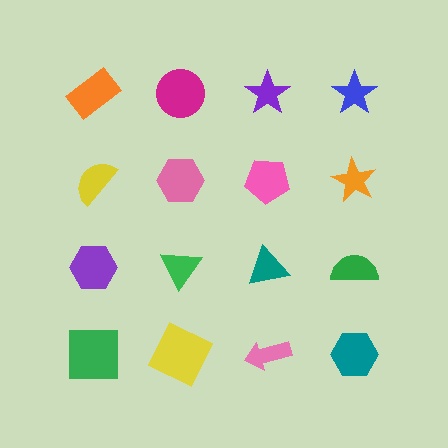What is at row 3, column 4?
A green semicircle.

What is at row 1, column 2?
A magenta circle.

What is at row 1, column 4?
A blue star.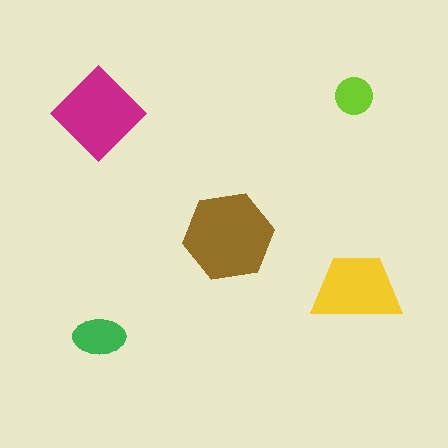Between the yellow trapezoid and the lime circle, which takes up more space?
The yellow trapezoid.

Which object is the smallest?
The lime circle.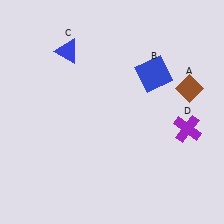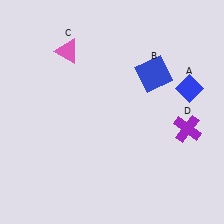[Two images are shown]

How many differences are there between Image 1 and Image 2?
There are 2 differences between the two images.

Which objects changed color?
A changed from brown to blue. C changed from blue to pink.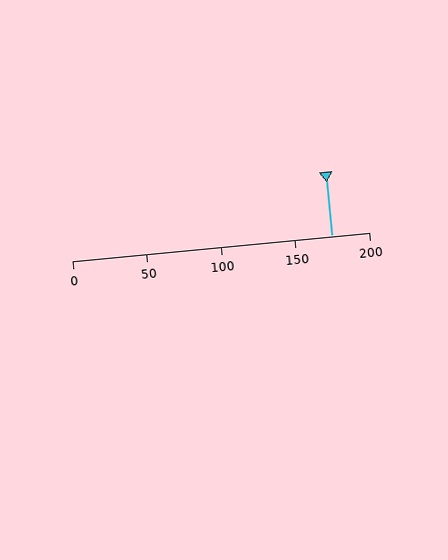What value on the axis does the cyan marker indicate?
The marker indicates approximately 175.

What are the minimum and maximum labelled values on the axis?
The axis runs from 0 to 200.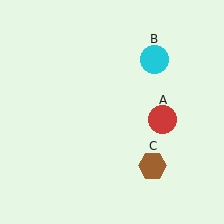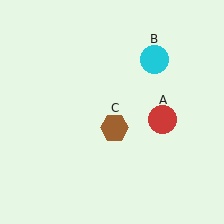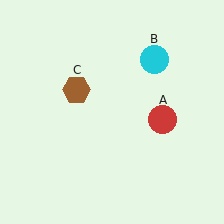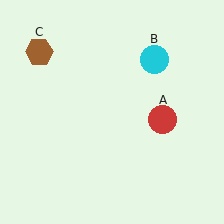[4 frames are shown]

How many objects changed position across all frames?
1 object changed position: brown hexagon (object C).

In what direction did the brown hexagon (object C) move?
The brown hexagon (object C) moved up and to the left.